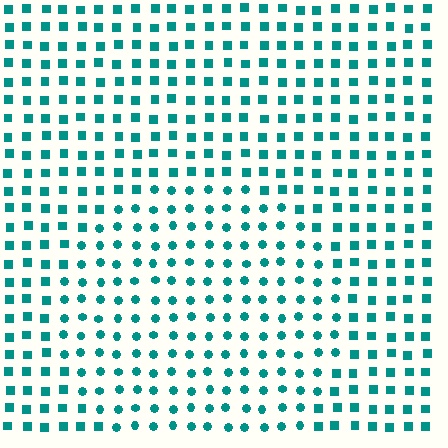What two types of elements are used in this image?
The image uses circles inside the circle region and squares outside it.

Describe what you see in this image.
The image is filled with small teal elements arranged in a uniform grid. A circle-shaped region contains circles, while the surrounding area contains squares. The boundary is defined purely by the change in element shape.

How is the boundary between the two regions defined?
The boundary is defined by a change in element shape: circles inside vs. squares outside. All elements share the same color and spacing.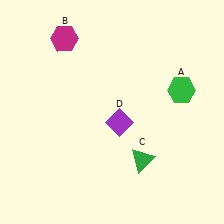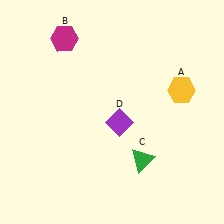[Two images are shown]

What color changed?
The hexagon (A) changed from green in Image 1 to yellow in Image 2.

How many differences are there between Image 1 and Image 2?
There is 1 difference between the two images.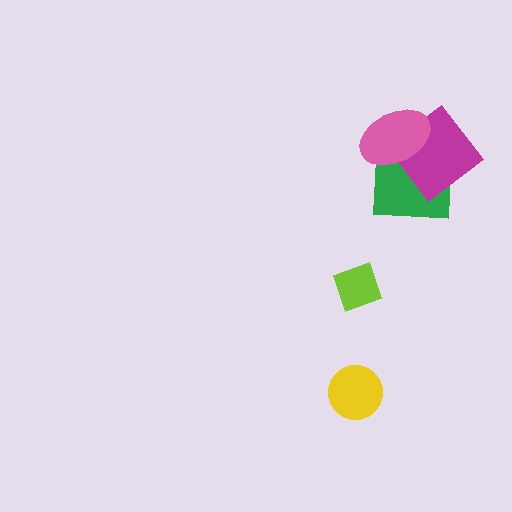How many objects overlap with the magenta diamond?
2 objects overlap with the magenta diamond.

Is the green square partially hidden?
Yes, it is partially covered by another shape.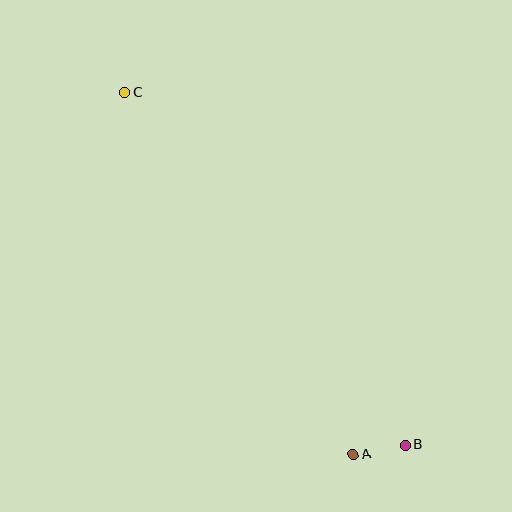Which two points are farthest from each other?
Points B and C are farthest from each other.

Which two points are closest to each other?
Points A and B are closest to each other.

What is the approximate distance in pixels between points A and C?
The distance between A and C is approximately 428 pixels.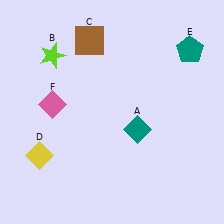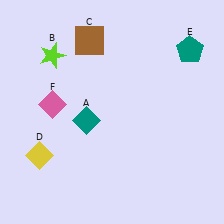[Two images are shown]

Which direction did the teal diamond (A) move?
The teal diamond (A) moved left.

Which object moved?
The teal diamond (A) moved left.